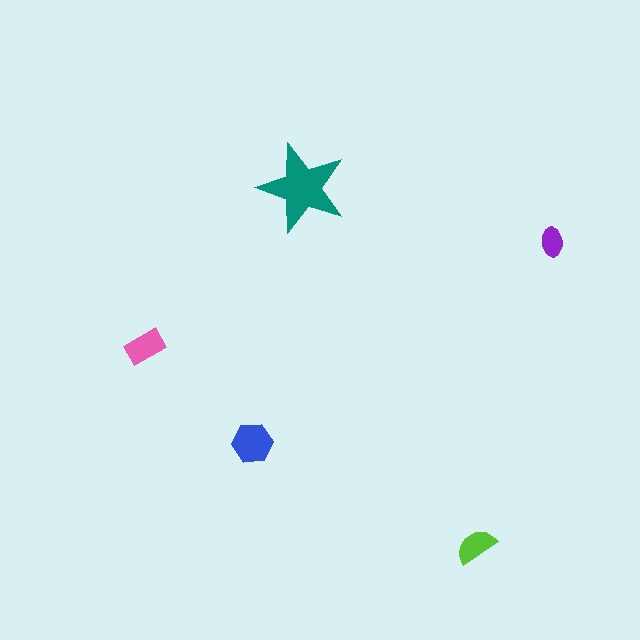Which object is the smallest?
The purple ellipse.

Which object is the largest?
The teal star.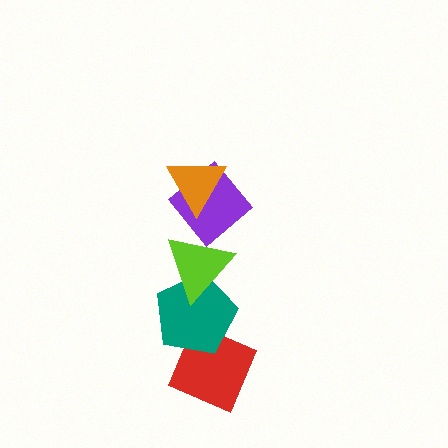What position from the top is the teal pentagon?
The teal pentagon is 4th from the top.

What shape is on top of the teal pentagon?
The lime triangle is on top of the teal pentagon.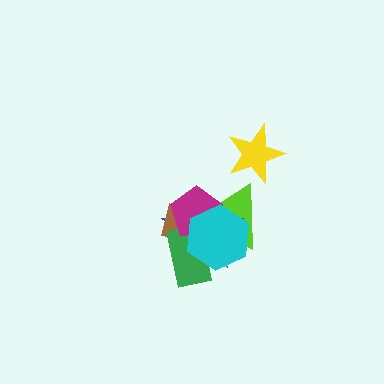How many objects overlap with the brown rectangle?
5 objects overlap with the brown rectangle.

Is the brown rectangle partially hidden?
Yes, it is partially covered by another shape.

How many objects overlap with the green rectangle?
5 objects overlap with the green rectangle.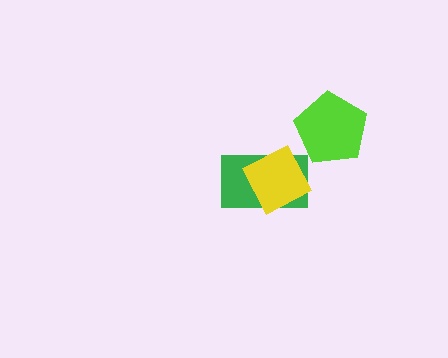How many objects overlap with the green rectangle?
1 object overlaps with the green rectangle.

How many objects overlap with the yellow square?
1 object overlaps with the yellow square.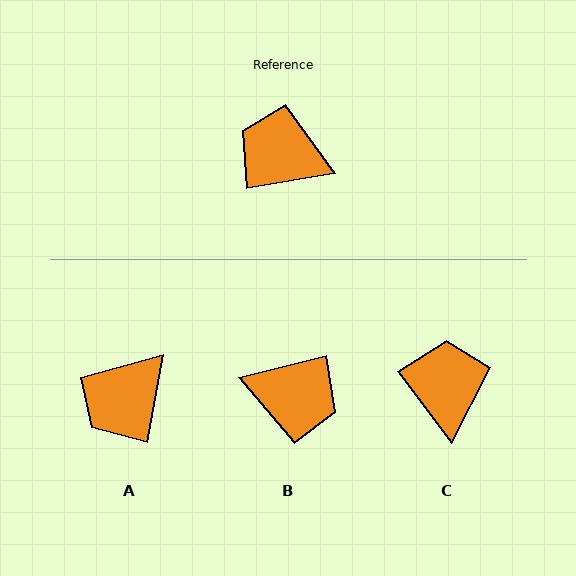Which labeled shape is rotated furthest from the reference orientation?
B, about 175 degrees away.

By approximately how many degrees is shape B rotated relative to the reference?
Approximately 175 degrees clockwise.